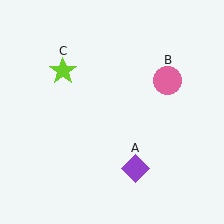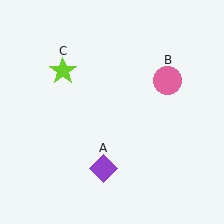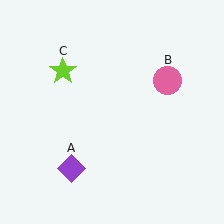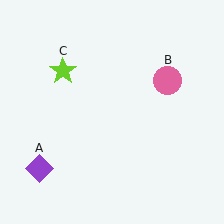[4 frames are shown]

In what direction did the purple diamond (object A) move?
The purple diamond (object A) moved left.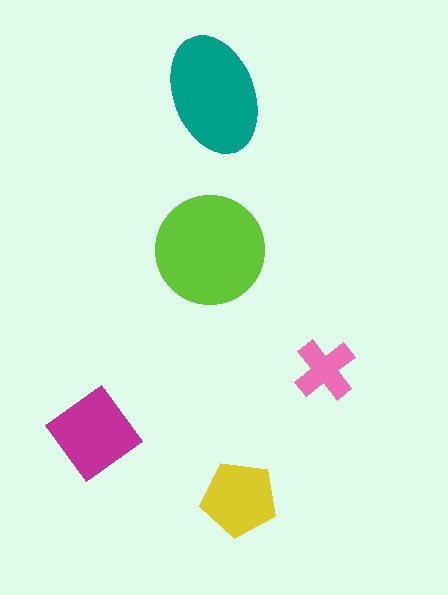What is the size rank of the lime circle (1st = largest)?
1st.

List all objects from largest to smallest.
The lime circle, the teal ellipse, the magenta diamond, the yellow pentagon, the pink cross.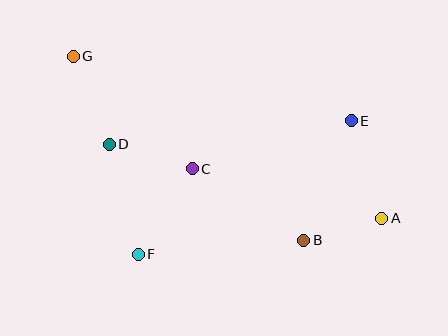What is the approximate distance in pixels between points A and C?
The distance between A and C is approximately 196 pixels.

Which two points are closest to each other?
Points A and B are closest to each other.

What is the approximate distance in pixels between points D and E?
The distance between D and E is approximately 243 pixels.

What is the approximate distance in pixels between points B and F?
The distance between B and F is approximately 166 pixels.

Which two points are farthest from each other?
Points A and G are farthest from each other.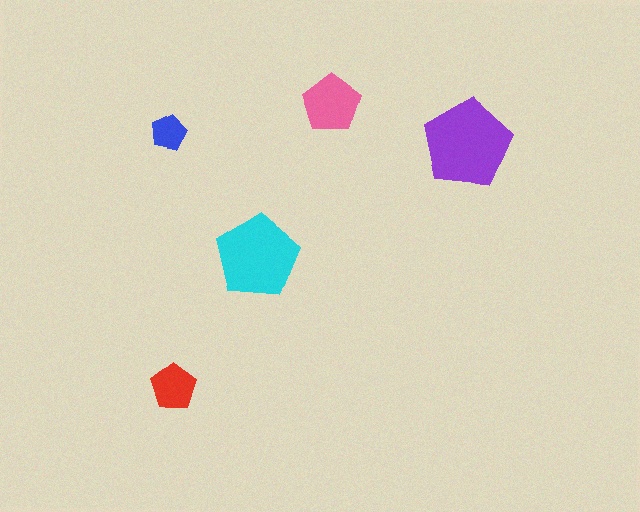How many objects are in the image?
There are 5 objects in the image.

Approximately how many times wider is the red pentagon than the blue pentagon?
About 1.5 times wider.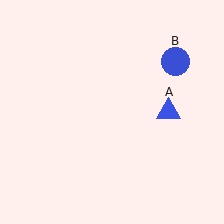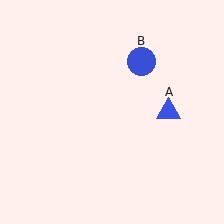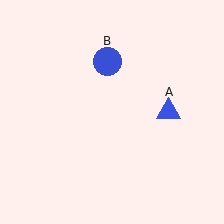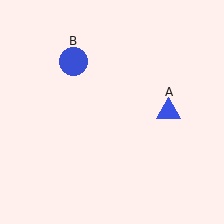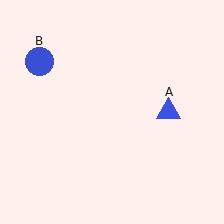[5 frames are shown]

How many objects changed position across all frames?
1 object changed position: blue circle (object B).